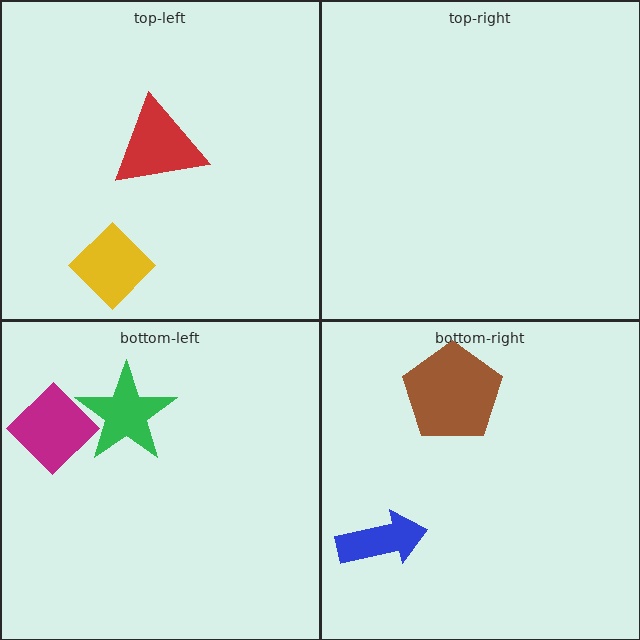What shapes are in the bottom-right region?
The blue arrow, the brown pentagon.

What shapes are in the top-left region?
The yellow diamond, the red triangle.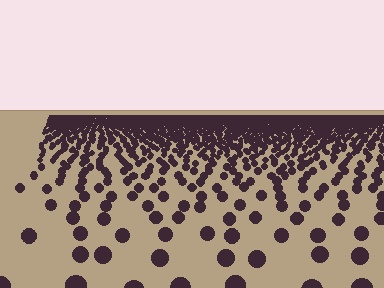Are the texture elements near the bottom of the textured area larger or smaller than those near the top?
Larger. Near the bottom, elements are closer to the viewer and appear at a bigger on-screen size.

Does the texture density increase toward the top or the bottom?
Density increases toward the top.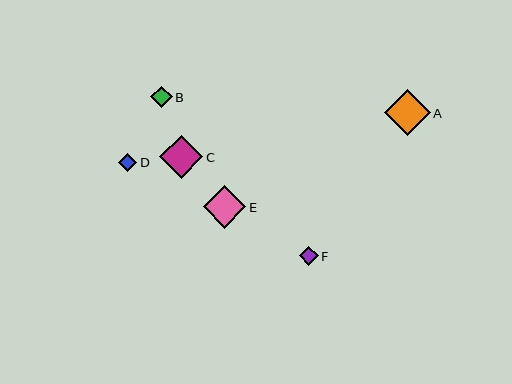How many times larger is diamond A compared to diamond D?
Diamond A is approximately 2.5 times the size of diamond D.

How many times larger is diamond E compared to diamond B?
Diamond E is approximately 2.0 times the size of diamond B.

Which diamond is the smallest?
Diamond D is the smallest with a size of approximately 18 pixels.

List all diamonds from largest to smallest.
From largest to smallest: A, C, E, B, F, D.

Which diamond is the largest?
Diamond A is the largest with a size of approximately 46 pixels.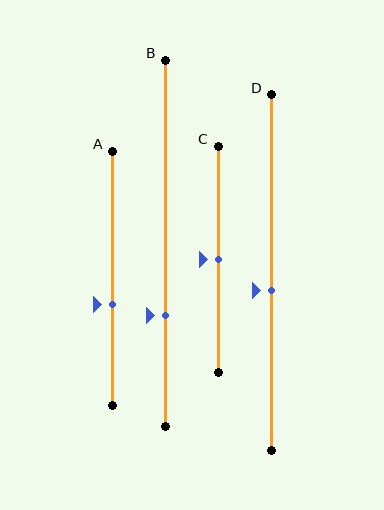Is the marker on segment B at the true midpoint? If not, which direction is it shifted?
No, the marker on segment B is shifted downward by about 20% of the segment length.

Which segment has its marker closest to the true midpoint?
Segment C has its marker closest to the true midpoint.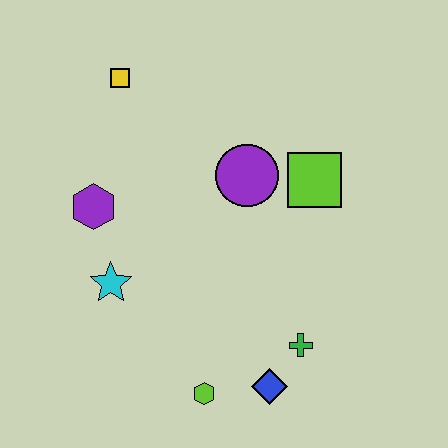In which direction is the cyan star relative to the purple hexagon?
The cyan star is below the purple hexagon.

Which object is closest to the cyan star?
The purple hexagon is closest to the cyan star.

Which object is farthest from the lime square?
The lime hexagon is farthest from the lime square.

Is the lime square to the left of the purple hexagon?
No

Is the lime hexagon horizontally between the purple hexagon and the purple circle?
Yes